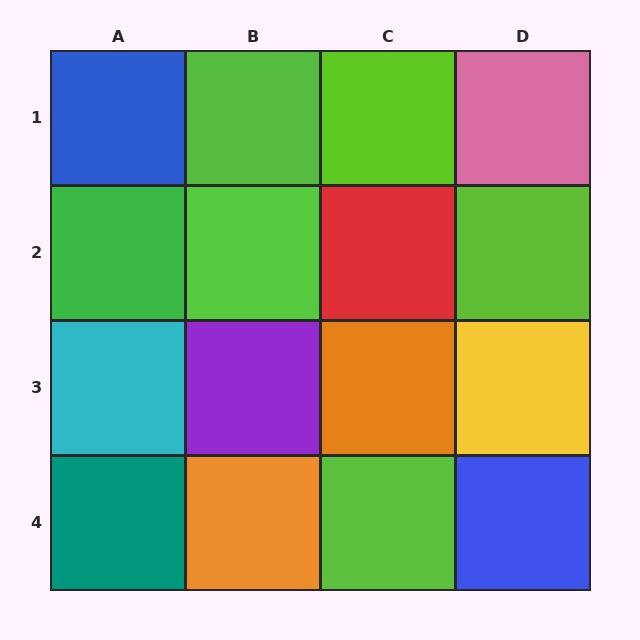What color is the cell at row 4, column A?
Teal.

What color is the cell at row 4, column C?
Lime.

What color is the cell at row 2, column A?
Green.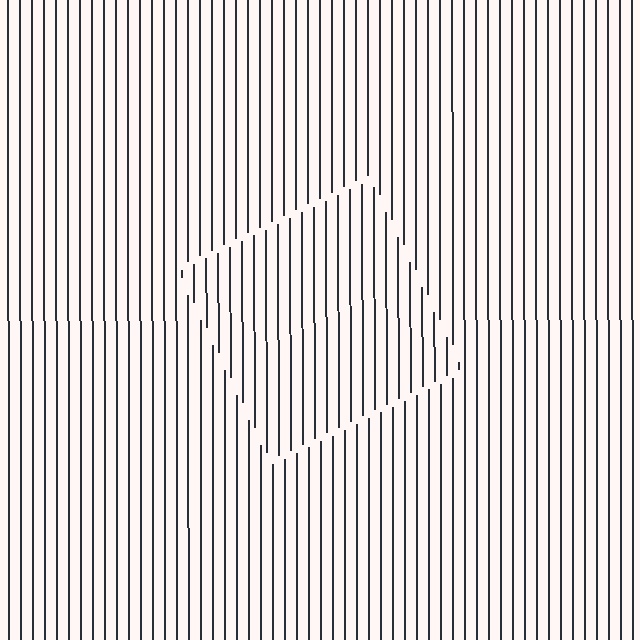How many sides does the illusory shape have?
4 sides — the line-ends trace a square.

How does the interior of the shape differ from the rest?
The interior of the shape contains the same grating, shifted by half a period — the contour is defined by the phase discontinuity where line-ends from the inner and outer gratings abut.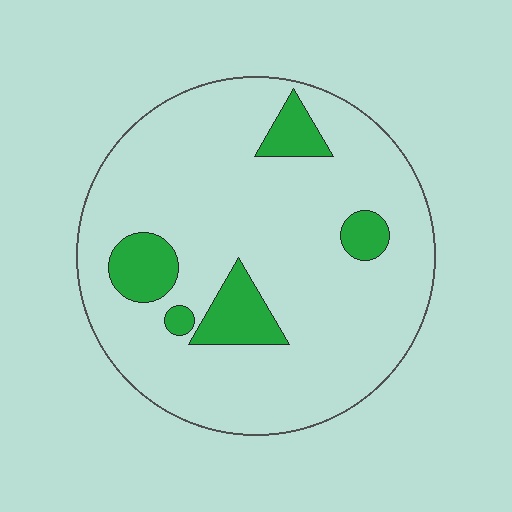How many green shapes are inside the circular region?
5.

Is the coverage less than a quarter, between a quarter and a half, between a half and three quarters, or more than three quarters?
Less than a quarter.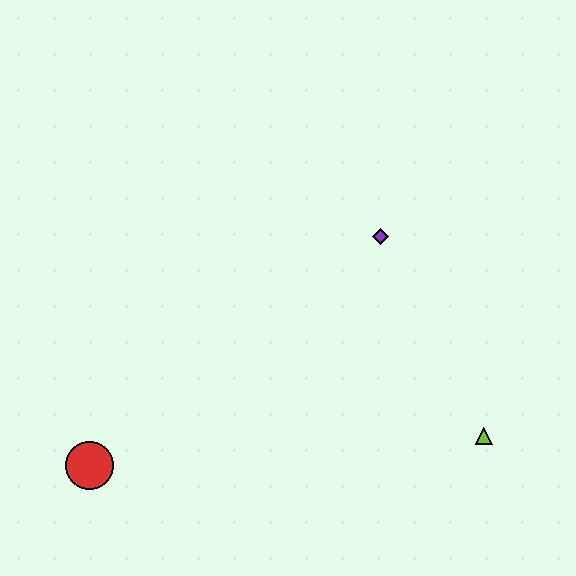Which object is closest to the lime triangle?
The purple diamond is closest to the lime triangle.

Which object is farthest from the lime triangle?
The red circle is farthest from the lime triangle.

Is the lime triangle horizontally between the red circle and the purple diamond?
No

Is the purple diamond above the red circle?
Yes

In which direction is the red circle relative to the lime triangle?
The red circle is to the left of the lime triangle.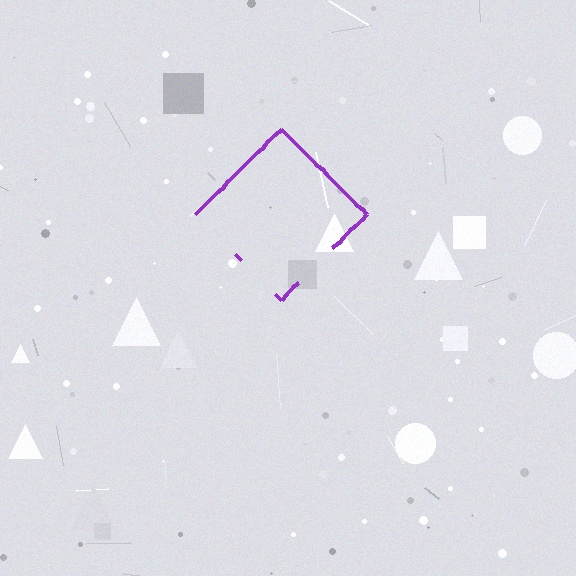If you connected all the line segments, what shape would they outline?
They would outline a diamond.